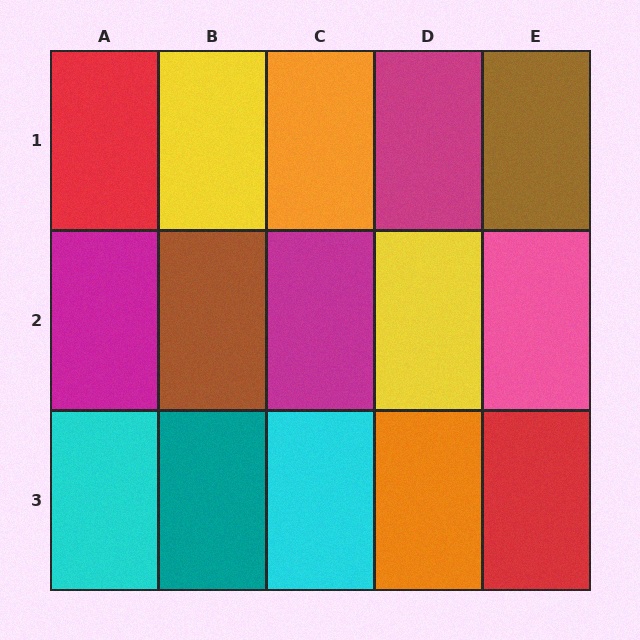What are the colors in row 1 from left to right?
Red, yellow, orange, magenta, brown.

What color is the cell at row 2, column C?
Magenta.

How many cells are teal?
1 cell is teal.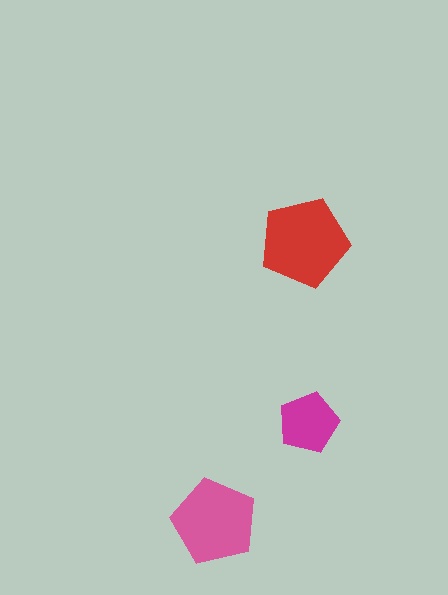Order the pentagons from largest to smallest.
the red one, the pink one, the magenta one.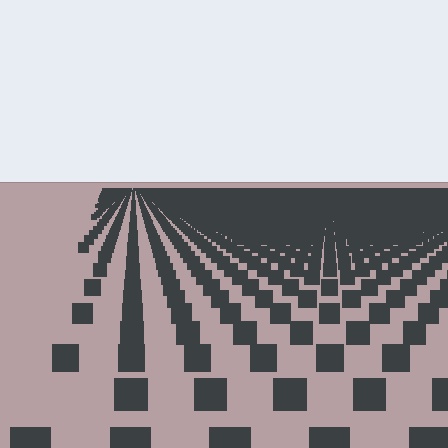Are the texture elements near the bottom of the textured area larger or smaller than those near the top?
Larger. Near the bottom, elements are closer to the viewer and appear at a bigger on-screen size.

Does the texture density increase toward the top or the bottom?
Density increases toward the top.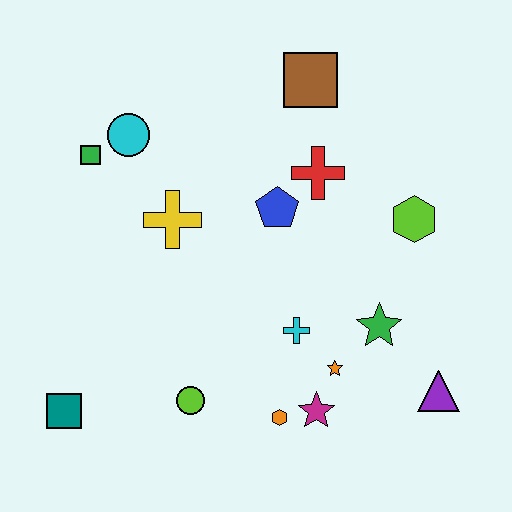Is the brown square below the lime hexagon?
No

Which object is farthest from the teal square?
The brown square is farthest from the teal square.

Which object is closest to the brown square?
The red cross is closest to the brown square.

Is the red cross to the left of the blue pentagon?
No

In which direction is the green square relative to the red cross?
The green square is to the left of the red cross.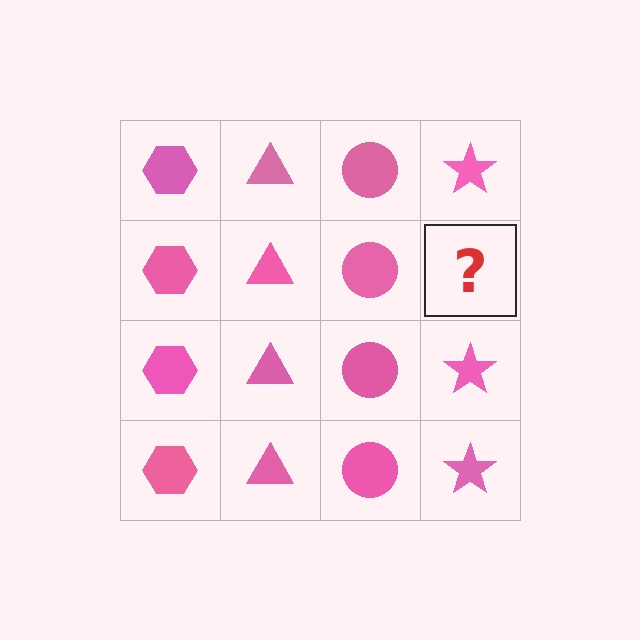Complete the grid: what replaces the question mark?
The question mark should be replaced with a pink star.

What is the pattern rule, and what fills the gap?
The rule is that each column has a consistent shape. The gap should be filled with a pink star.